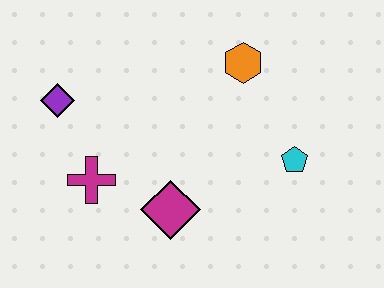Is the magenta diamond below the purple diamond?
Yes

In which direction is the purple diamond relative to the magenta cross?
The purple diamond is above the magenta cross.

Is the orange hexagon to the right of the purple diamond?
Yes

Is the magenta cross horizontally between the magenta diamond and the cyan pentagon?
No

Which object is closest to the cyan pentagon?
The orange hexagon is closest to the cyan pentagon.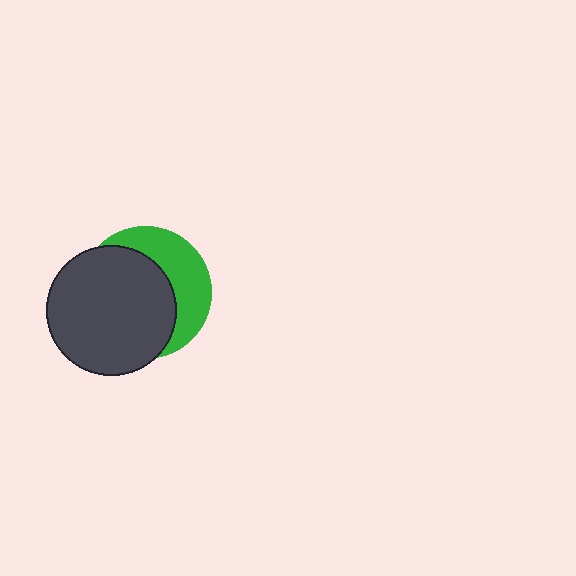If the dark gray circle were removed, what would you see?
You would see the complete green circle.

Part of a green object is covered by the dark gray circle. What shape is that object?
It is a circle.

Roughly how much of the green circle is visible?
A small part of it is visible (roughly 38%).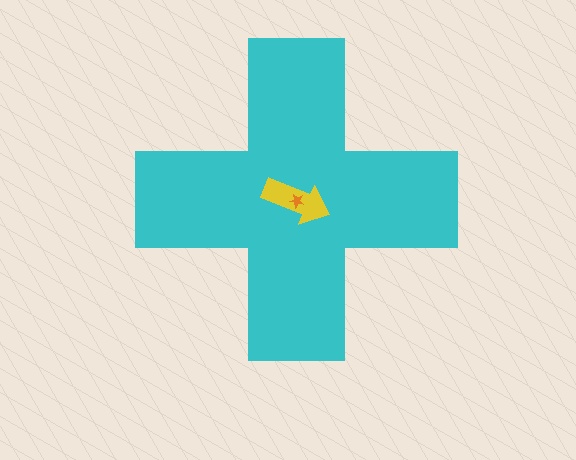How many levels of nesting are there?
3.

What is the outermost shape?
The cyan cross.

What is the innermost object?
The orange star.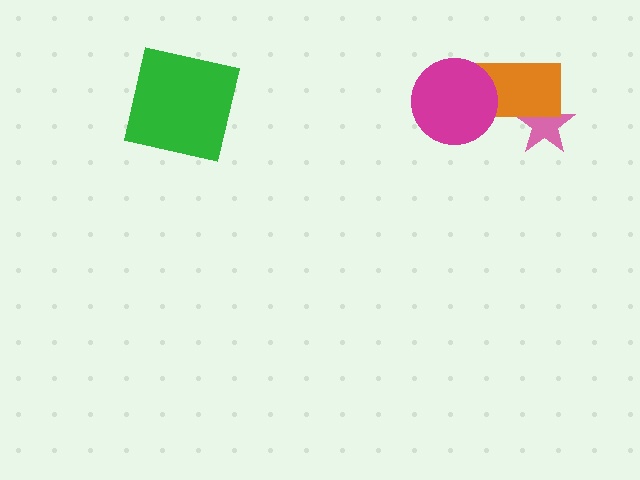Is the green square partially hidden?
No, no other shape covers it.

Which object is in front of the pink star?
The orange rectangle is in front of the pink star.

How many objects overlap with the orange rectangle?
2 objects overlap with the orange rectangle.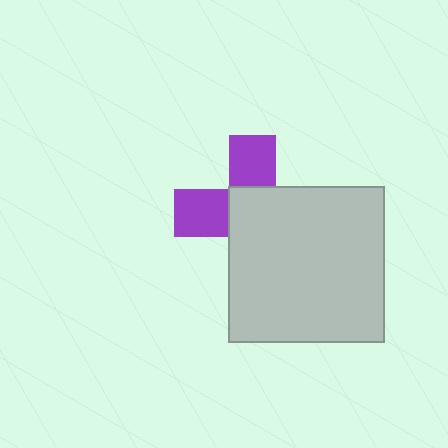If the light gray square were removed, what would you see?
You would see the complete purple cross.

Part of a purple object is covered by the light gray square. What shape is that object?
It is a cross.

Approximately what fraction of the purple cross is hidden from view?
Roughly 61% of the purple cross is hidden behind the light gray square.